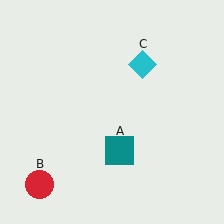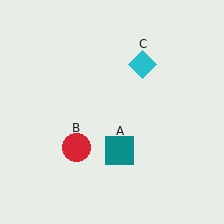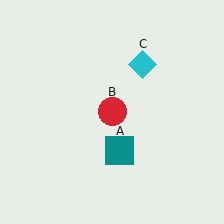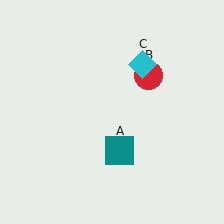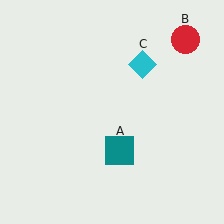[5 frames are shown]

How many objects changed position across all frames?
1 object changed position: red circle (object B).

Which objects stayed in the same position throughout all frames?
Teal square (object A) and cyan diamond (object C) remained stationary.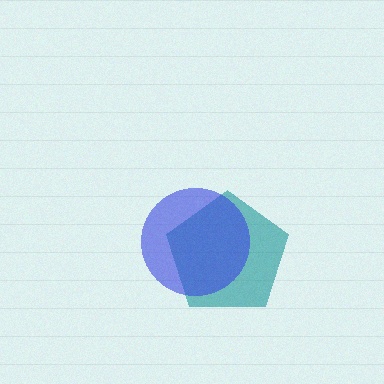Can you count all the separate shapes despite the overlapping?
Yes, there are 2 separate shapes.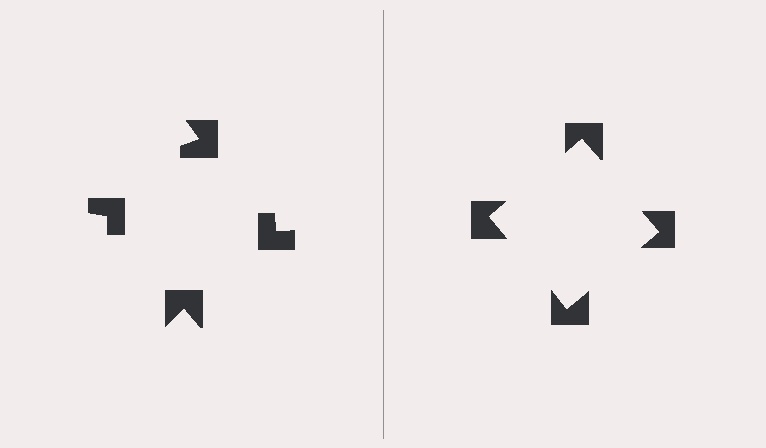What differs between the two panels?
The notched squares are positioned identically on both sides; only the wedge orientations differ. On the right they align to a square; on the left they are misaligned.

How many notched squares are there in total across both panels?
8 — 4 on each side.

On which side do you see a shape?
An illusory square appears on the right side. On the left side the wedge cuts are rotated, so no coherent shape forms.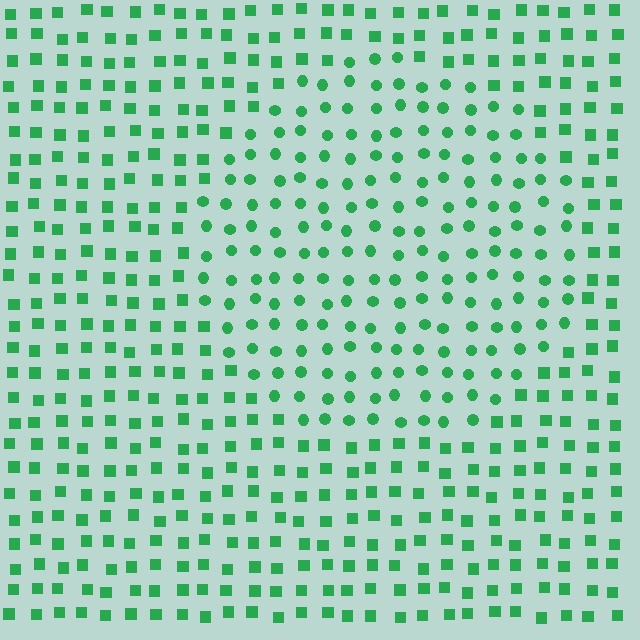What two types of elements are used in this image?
The image uses circles inside the circle region and squares outside it.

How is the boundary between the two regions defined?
The boundary is defined by a change in element shape: circles inside vs. squares outside. All elements share the same color and spacing.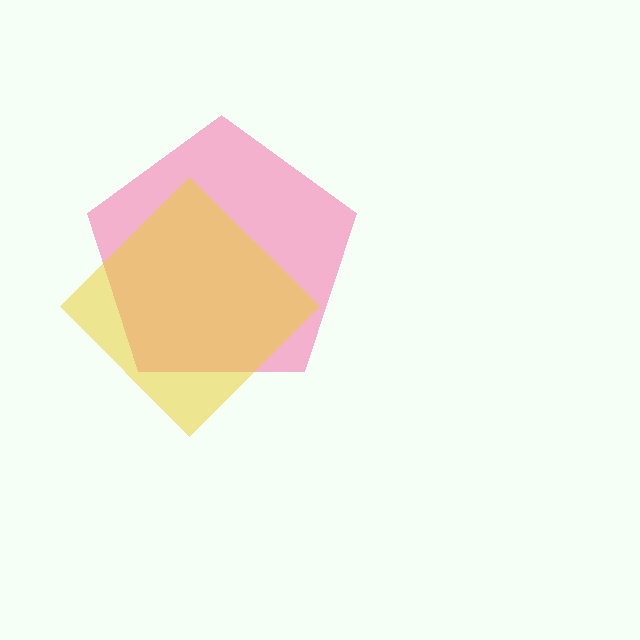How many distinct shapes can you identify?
There are 2 distinct shapes: a pink pentagon, a yellow diamond.